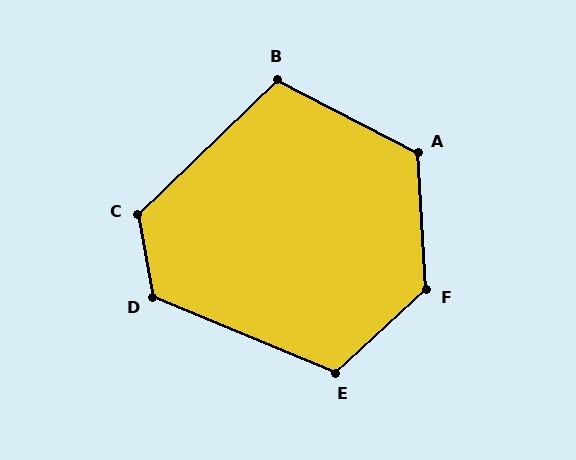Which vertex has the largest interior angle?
F, at approximately 129 degrees.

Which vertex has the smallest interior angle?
B, at approximately 108 degrees.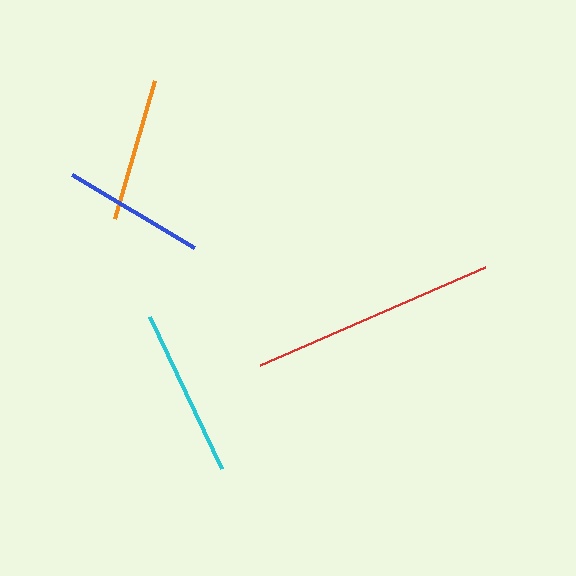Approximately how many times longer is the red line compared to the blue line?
The red line is approximately 1.7 times the length of the blue line.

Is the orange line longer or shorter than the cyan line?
The cyan line is longer than the orange line.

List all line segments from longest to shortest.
From longest to shortest: red, cyan, orange, blue.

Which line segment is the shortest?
The blue line is the shortest at approximately 143 pixels.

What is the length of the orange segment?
The orange segment is approximately 144 pixels long.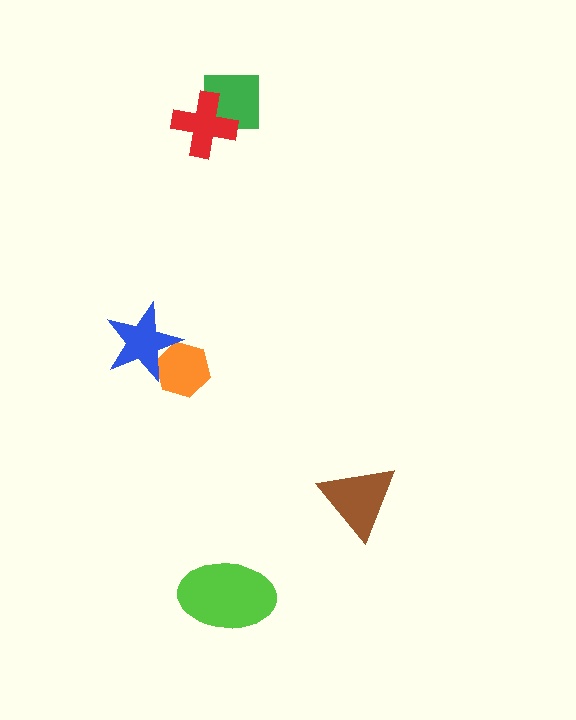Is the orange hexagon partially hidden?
Yes, it is partially covered by another shape.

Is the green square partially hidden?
Yes, it is partially covered by another shape.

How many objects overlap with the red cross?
1 object overlaps with the red cross.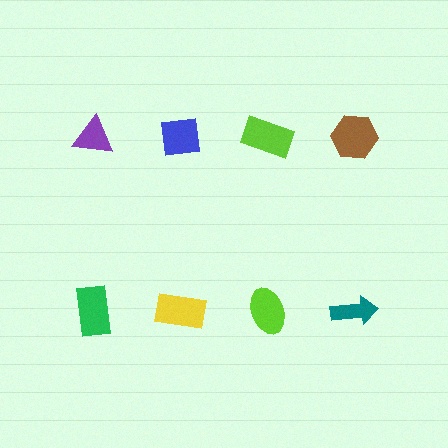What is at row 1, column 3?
A lime rectangle.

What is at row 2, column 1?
A green rectangle.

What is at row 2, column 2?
A yellow rectangle.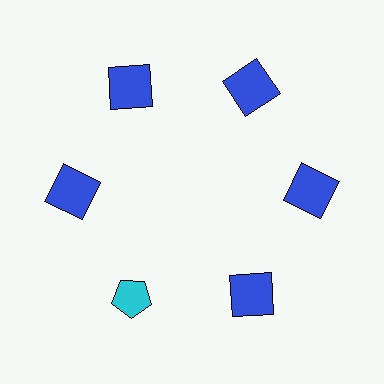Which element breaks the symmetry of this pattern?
The cyan pentagon at roughly the 7 o'clock position breaks the symmetry. All other shapes are blue squares.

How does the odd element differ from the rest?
It differs in both color (cyan instead of blue) and shape (pentagon instead of square).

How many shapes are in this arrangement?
There are 6 shapes arranged in a ring pattern.